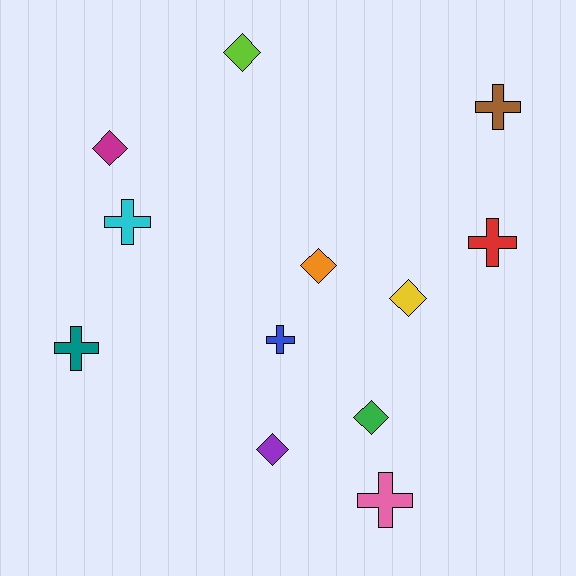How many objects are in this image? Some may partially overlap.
There are 12 objects.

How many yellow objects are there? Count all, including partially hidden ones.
There is 1 yellow object.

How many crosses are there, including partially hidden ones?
There are 6 crosses.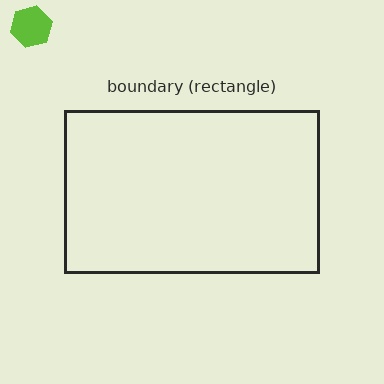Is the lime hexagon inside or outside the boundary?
Outside.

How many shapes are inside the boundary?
0 inside, 1 outside.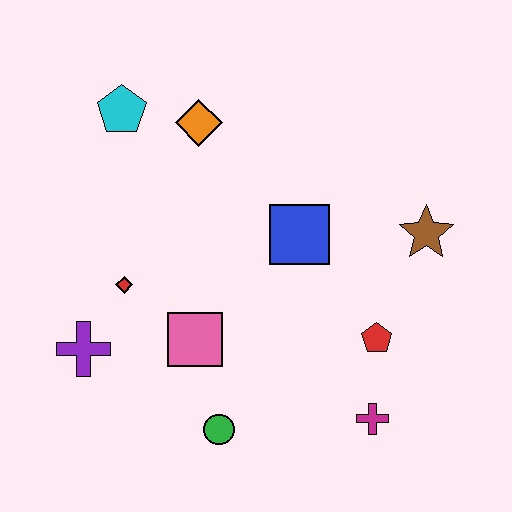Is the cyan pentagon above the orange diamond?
Yes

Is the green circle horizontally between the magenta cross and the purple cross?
Yes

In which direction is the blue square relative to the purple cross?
The blue square is to the right of the purple cross.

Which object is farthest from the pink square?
The brown star is farthest from the pink square.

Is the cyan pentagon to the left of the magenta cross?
Yes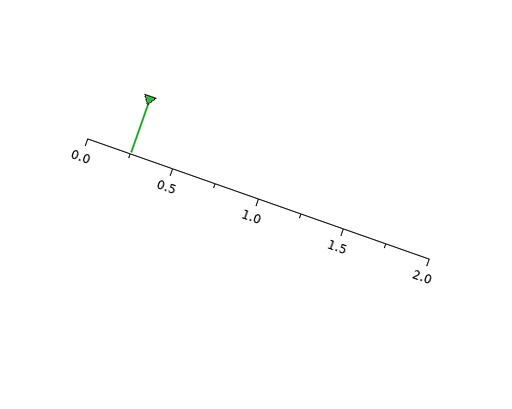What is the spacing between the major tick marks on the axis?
The major ticks are spaced 0.5 apart.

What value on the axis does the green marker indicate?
The marker indicates approximately 0.25.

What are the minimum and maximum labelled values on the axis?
The axis runs from 0.0 to 2.0.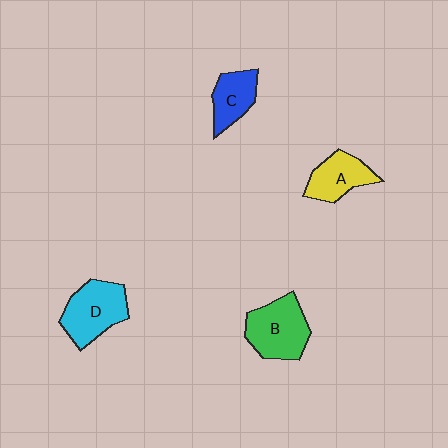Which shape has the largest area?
Shape B (green).